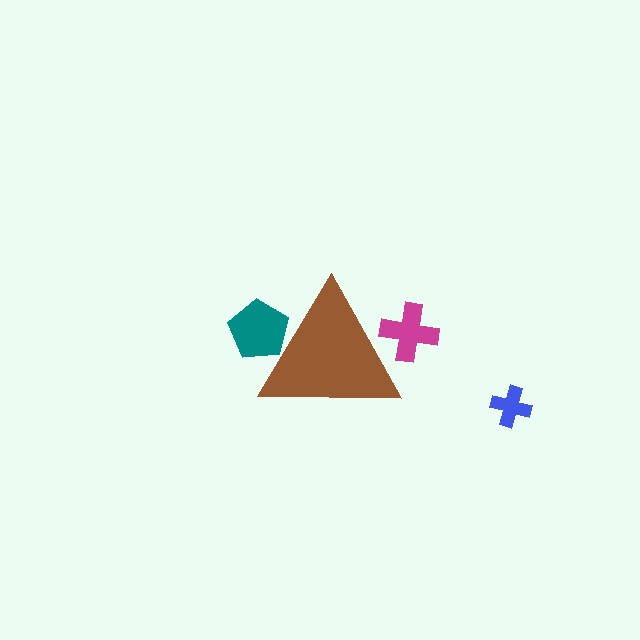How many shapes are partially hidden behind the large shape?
2 shapes are partially hidden.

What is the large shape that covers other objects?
A brown triangle.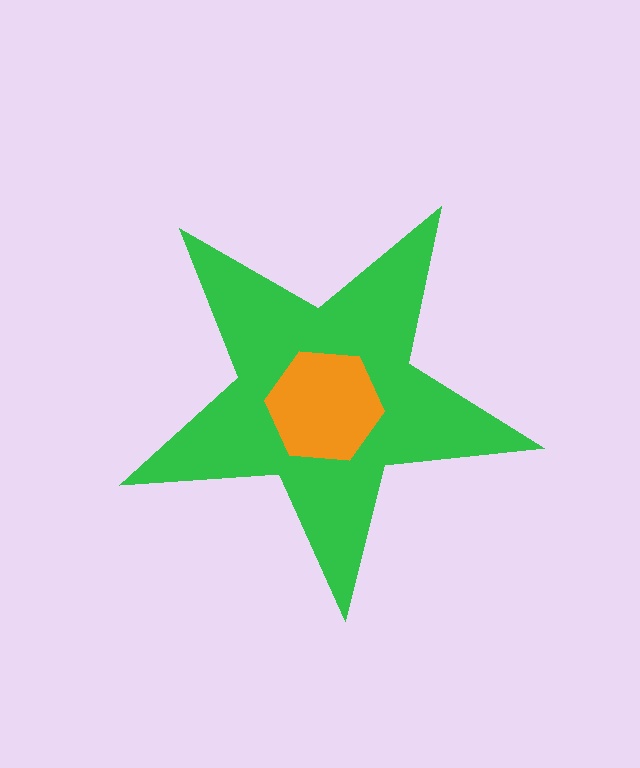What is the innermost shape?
The orange hexagon.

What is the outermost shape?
The green star.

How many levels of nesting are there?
2.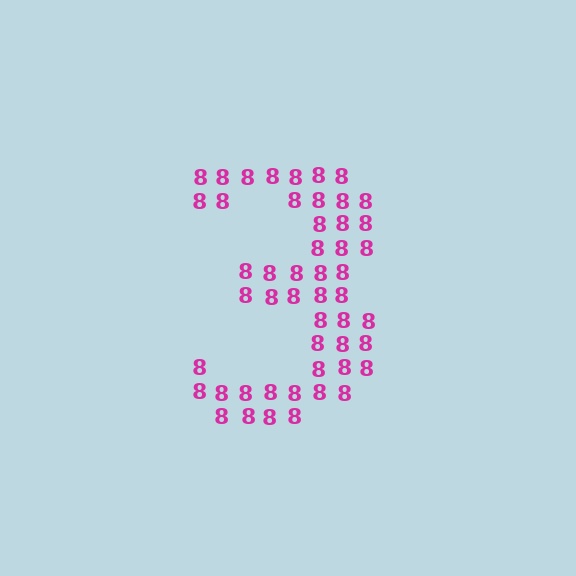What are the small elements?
The small elements are digit 8's.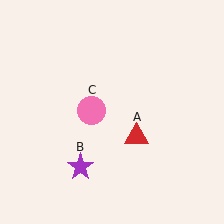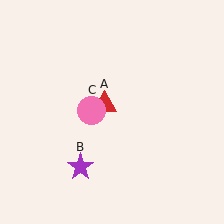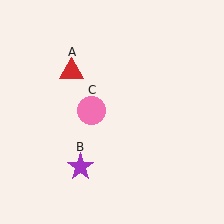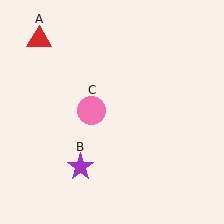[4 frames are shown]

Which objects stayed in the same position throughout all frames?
Purple star (object B) and pink circle (object C) remained stationary.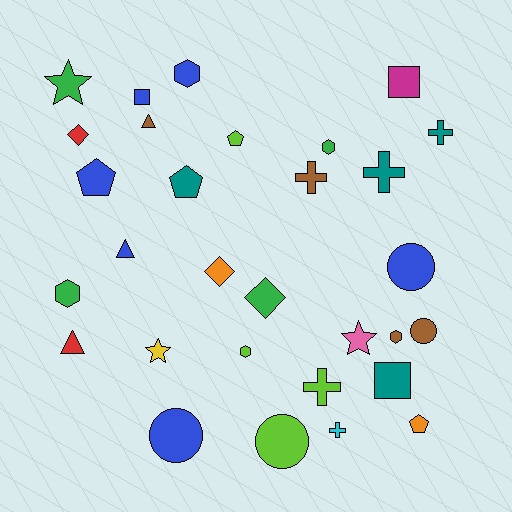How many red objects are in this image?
There are 2 red objects.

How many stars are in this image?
There are 3 stars.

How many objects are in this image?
There are 30 objects.